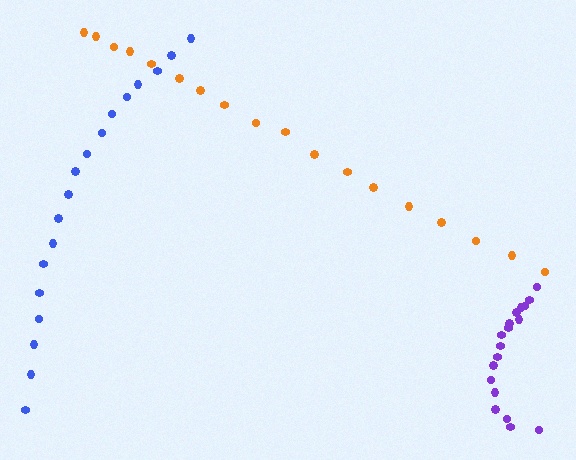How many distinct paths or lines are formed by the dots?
There are 3 distinct paths.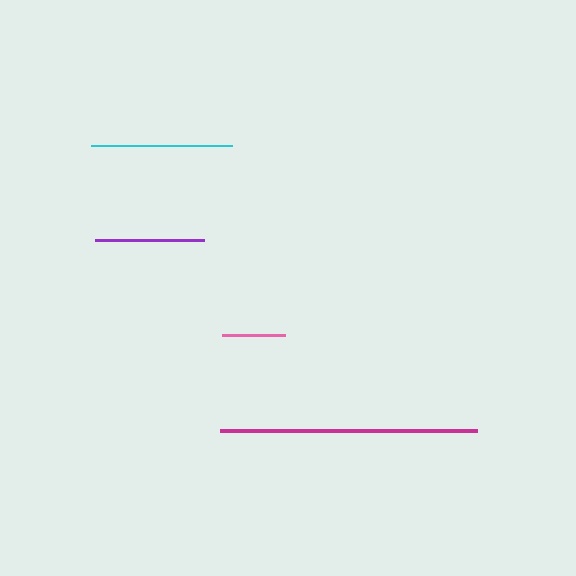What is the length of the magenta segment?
The magenta segment is approximately 257 pixels long.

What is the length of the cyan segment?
The cyan segment is approximately 141 pixels long.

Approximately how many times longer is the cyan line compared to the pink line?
The cyan line is approximately 2.2 times the length of the pink line.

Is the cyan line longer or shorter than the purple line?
The cyan line is longer than the purple line.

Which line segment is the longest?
The magenta line is the longest at approximately 257 pixels.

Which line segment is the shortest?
The pink line is the shortest at approximately 63 pixels.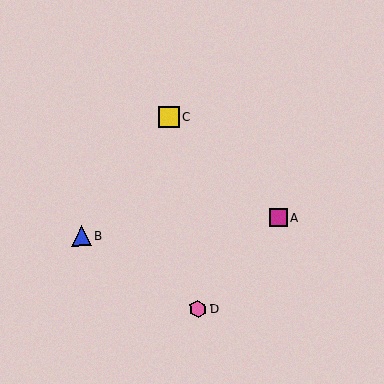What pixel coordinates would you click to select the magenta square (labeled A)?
Click at (278, 217) to select the magenta square A.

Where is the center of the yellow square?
The center of the yellow square is at (168, 117).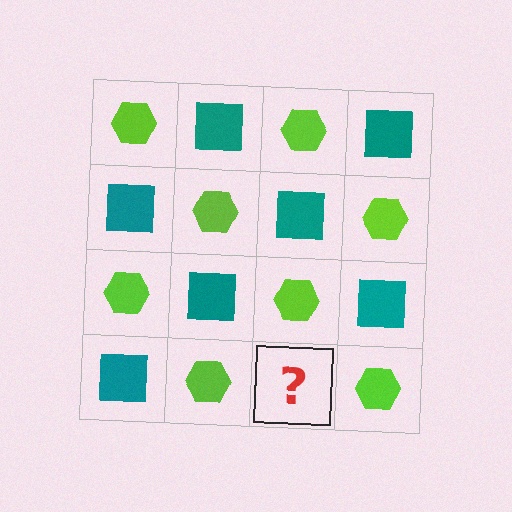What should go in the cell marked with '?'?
The missing cell should contain a teal square.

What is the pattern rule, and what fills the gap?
The rule is that it alternates lime hexagon and teal square in a checkerboard pattern. The gap should be filled with a teal square.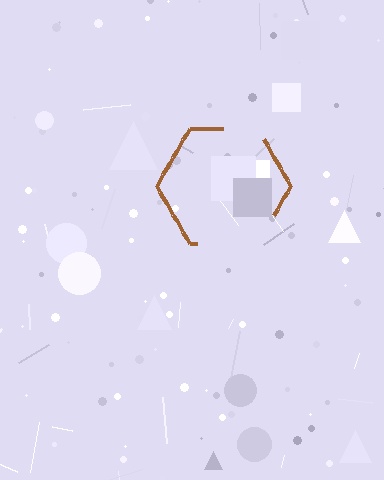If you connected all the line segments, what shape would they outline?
They would outline a hexagon.